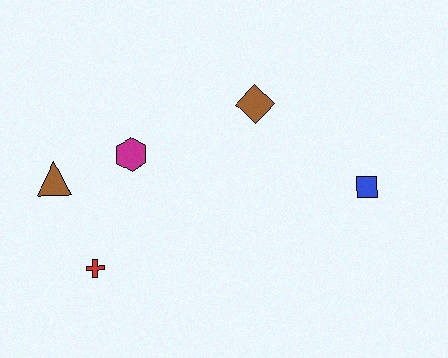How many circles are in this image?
There are no circles.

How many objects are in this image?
There are 5 objects.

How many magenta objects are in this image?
There is 1 magenta object.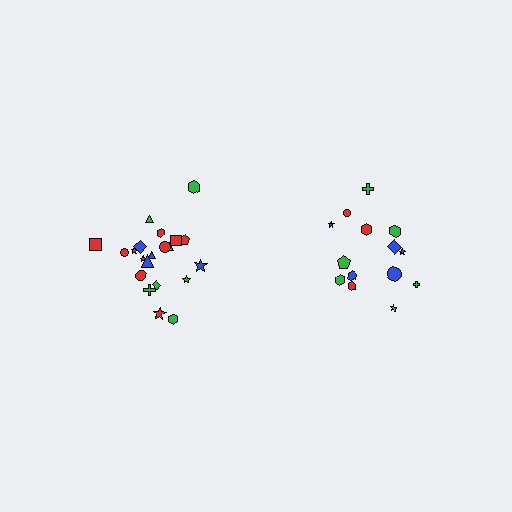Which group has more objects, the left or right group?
The left group.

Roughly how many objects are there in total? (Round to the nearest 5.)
Roughly 35 objects in total.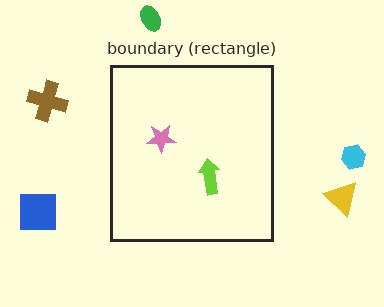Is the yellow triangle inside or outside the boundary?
Outside.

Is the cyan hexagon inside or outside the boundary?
Outside.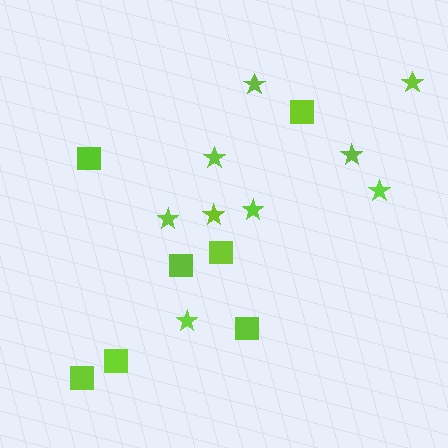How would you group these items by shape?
There are 2 groups: one group of stars (9) and one group of squares (7).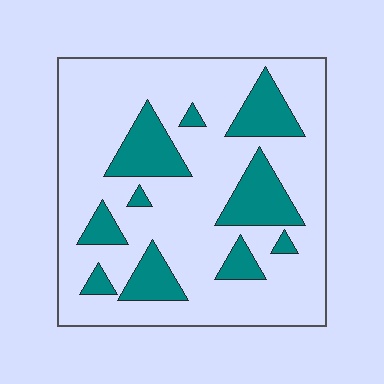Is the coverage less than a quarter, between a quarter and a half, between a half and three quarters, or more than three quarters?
Less than a quarter.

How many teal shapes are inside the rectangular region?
10.